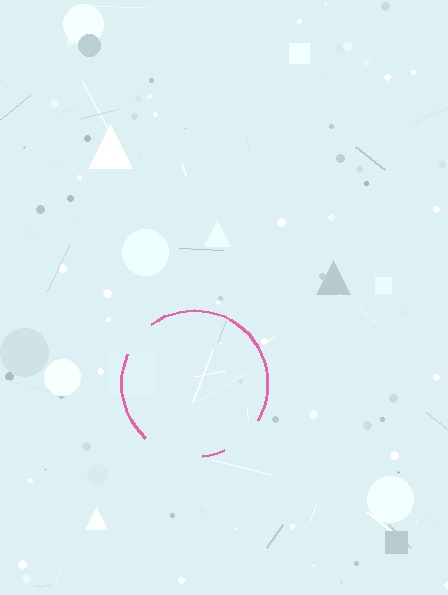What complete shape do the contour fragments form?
The contour fragments form a circle.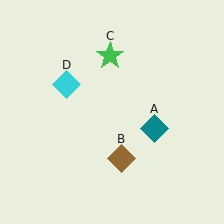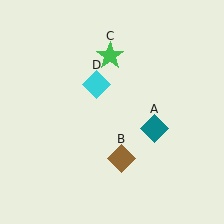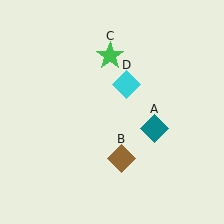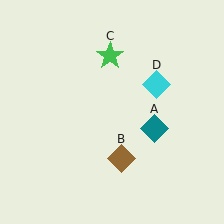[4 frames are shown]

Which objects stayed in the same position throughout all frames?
Teal diamond (object A) and brown diamond (object B) and green star (object C) remained stationary.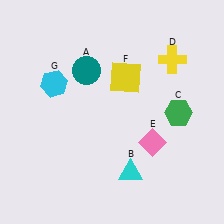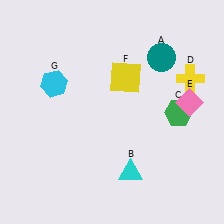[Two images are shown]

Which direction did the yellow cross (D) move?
The yellow cross (D) moved down.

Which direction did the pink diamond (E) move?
The pink diamond (E) moved up.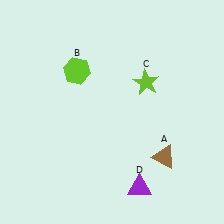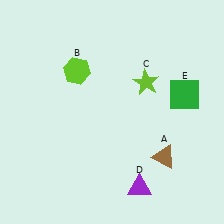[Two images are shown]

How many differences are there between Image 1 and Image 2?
There is 1 difference between the two images.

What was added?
A green square (E) was added in Image 2.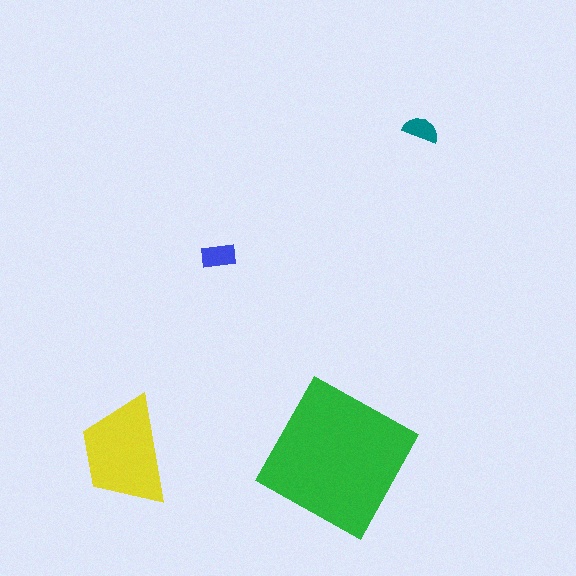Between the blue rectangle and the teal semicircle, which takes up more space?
The blue rectangle.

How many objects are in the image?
There are 4 objects in the image.